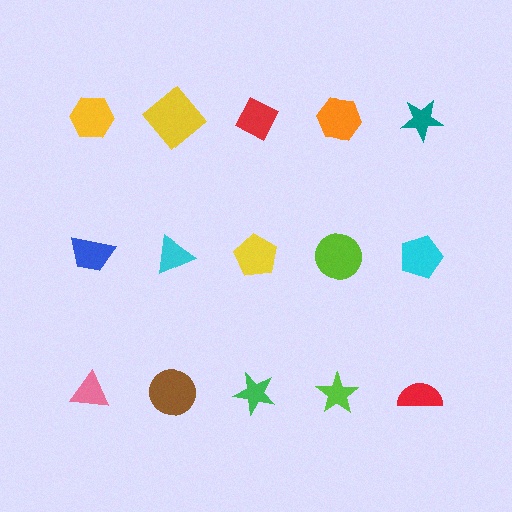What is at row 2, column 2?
A cyan triangle.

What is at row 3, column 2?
A brown circle.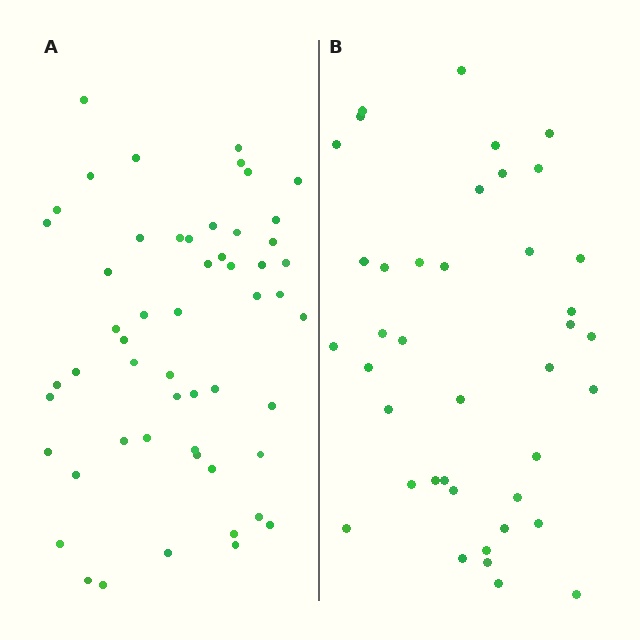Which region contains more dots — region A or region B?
Region A (the left region) has more dots.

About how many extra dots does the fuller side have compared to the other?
Region A has approximately 15 more dots than region B.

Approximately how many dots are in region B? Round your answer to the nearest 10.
About 40 dots.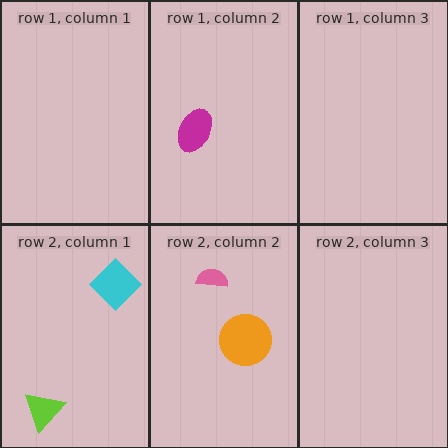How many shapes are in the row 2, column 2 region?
2.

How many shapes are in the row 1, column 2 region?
1.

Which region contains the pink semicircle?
The row 2, column 2 region.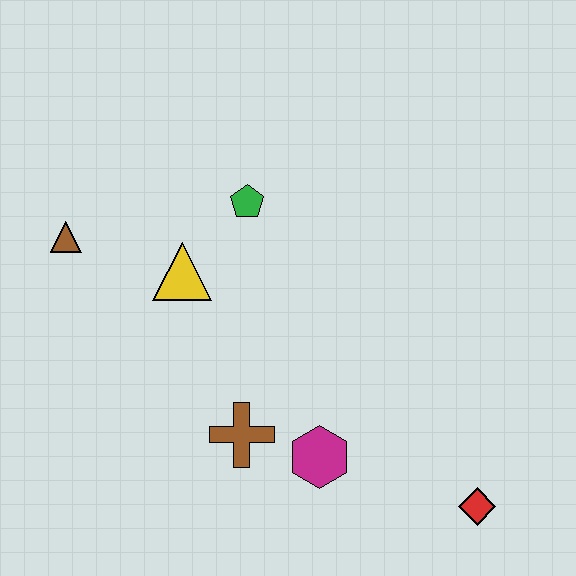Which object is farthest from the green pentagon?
The red diamond is farthest from the green pentagon.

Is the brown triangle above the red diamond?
Yes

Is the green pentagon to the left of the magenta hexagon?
Yes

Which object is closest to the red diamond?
The magenta hexagon is closest to the red diamond.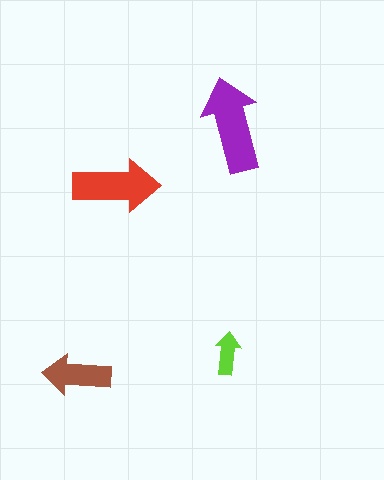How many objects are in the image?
There are 4 objects in the image.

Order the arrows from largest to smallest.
the purple one, the red one, the brown one, the lime one.